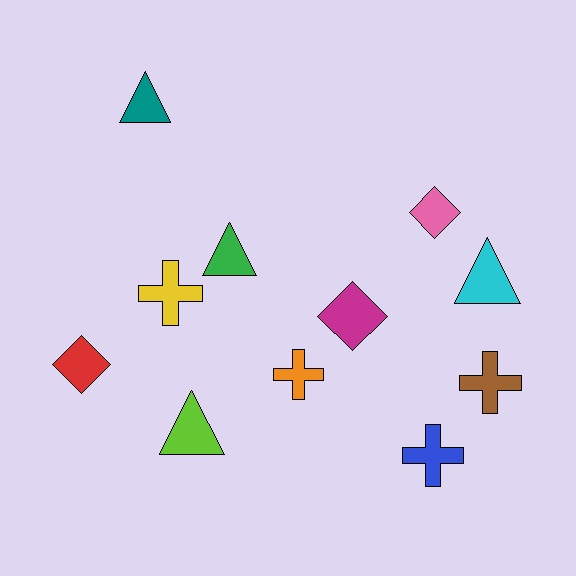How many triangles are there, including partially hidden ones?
There are 4 triangles.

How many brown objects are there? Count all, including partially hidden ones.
There is 1 brown object.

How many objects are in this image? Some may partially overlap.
There are 11 objects.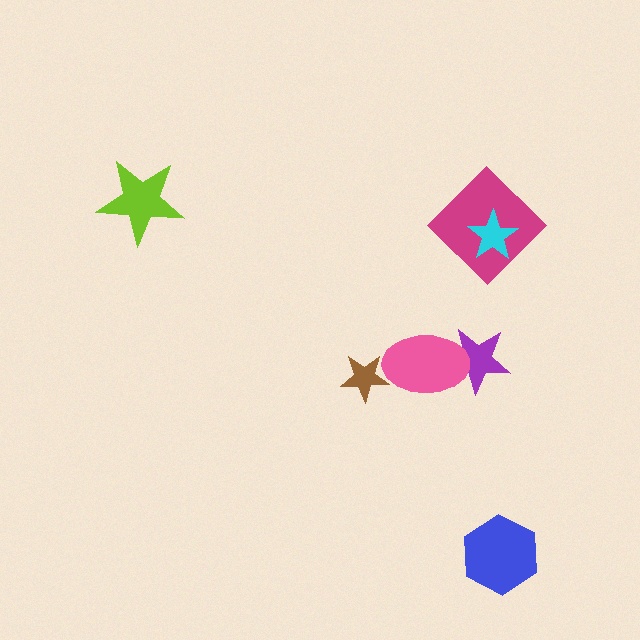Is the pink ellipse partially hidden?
No, no other shape covers it.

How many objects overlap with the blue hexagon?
0 objects overlap with the blue hexagon.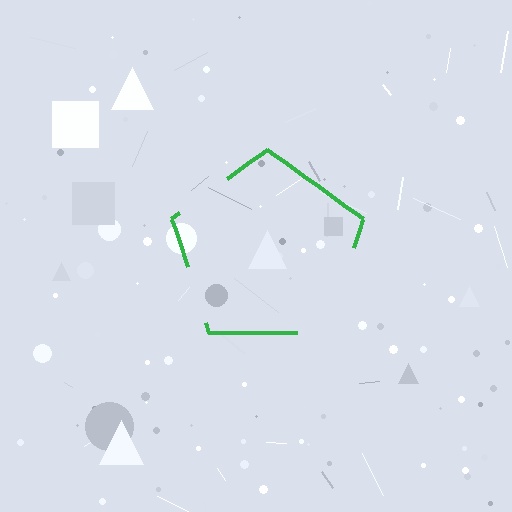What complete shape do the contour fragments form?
The contour fragments form a pentagon.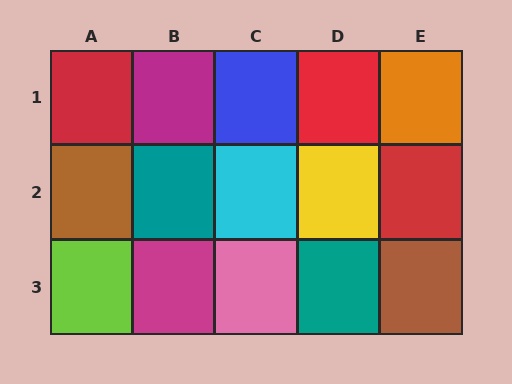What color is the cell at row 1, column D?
Red.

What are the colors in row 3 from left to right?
Lime, magenta, pink, teal, brown.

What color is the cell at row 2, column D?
Yellow.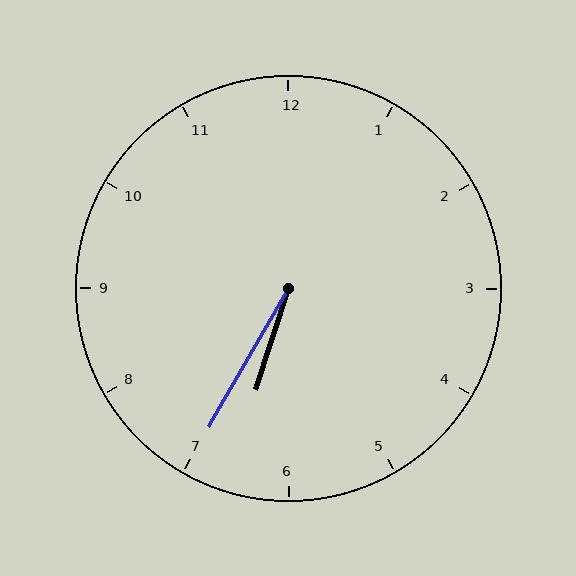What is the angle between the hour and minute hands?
Approximately 12 degrees.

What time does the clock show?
6:35.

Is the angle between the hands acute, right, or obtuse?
It is acute.